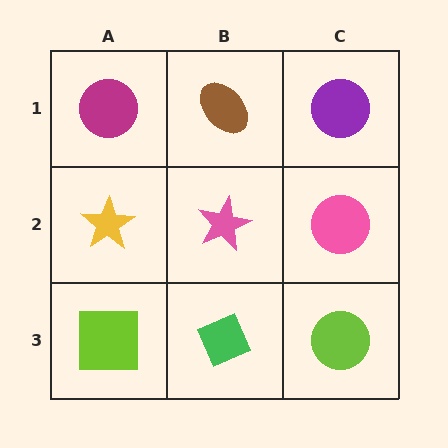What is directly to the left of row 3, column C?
A green diamond.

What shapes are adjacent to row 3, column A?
A yellow star (row 2, column A), a green diamond (row 3, column B).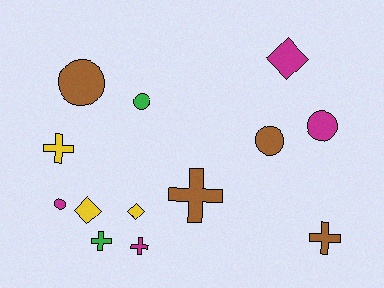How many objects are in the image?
There are 13 objects.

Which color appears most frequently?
Brown, with 4 objects.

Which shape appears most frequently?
Cross, with 5 objects.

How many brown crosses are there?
There are 2 brown crosses.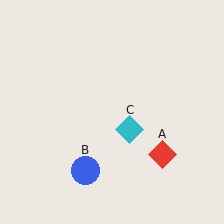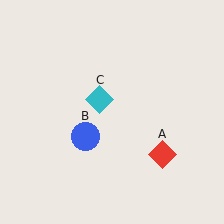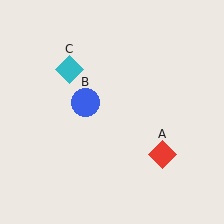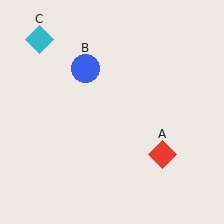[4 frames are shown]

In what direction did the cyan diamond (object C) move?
The cyan diamond (object C) moved up and to the left.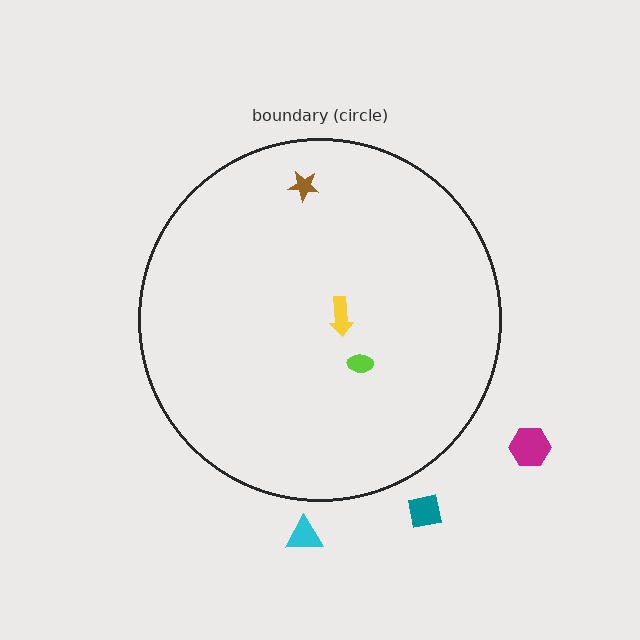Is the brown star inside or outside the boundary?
Inside.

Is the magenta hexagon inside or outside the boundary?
Outside.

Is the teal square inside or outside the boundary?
Outside.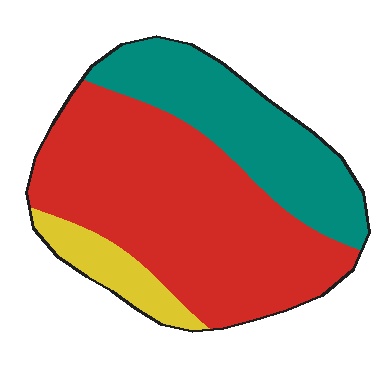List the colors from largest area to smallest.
From largest to smallest: red, teal, yellow.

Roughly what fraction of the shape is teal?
Teal covers about 30% of the shape.